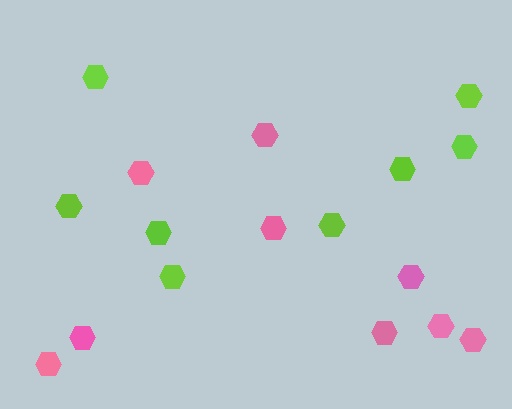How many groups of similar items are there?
There are 2 groups: one group of pink hexagons (9) and one group of lime hexagons (8).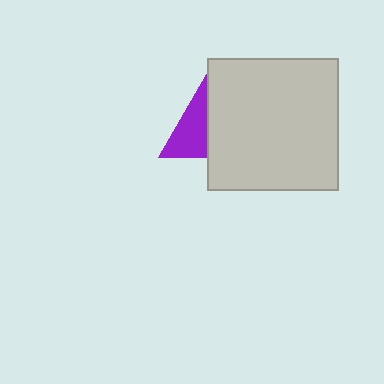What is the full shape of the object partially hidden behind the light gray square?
The partially hidden object is a purple triangle.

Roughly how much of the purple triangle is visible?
About half of it is visible (roughly 53%).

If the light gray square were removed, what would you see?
You would see the complete purple triangle.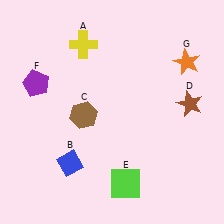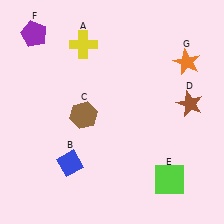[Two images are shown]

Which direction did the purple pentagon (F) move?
The purple pentagon (F) moved up.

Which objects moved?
The objects that moved are: the lime square (E), the purple pentagon (F).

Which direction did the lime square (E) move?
The lime square (E) moved right.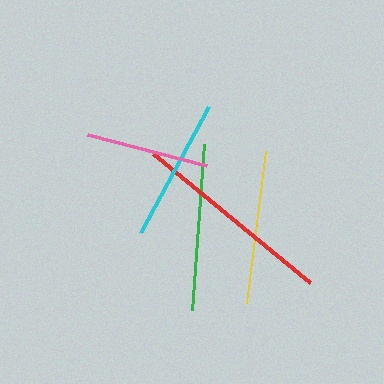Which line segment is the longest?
The red line is the longest at approximately 203 pixels.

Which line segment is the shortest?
The pink line is the shortest at approximately 123 pixels.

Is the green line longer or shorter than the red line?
The red line is longer than the green line.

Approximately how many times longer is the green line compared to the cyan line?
The green line is approximately 1.2 times the length of the cyan line.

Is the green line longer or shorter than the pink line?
The green line is longer than the pink line.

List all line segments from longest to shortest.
From longest to shortest: red, green, yellow, cyan, pink.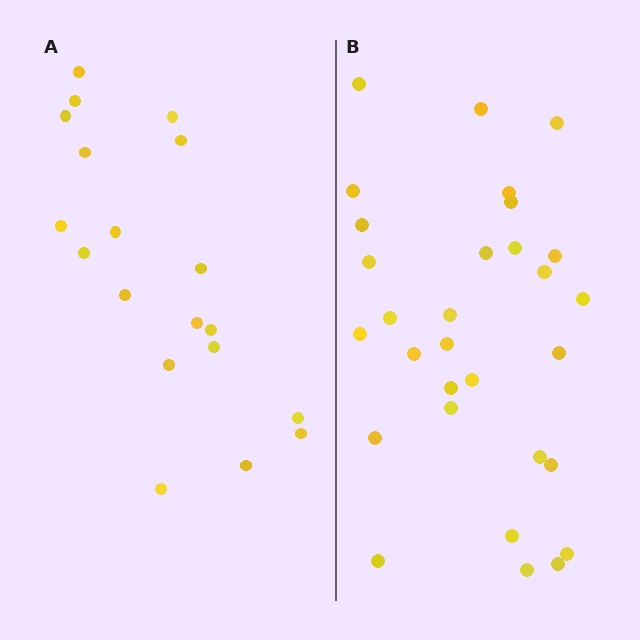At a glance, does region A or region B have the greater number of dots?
Region B (the right region) has more dots.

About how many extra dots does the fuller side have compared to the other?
Region B has roughly 12 or so more dots than region A.